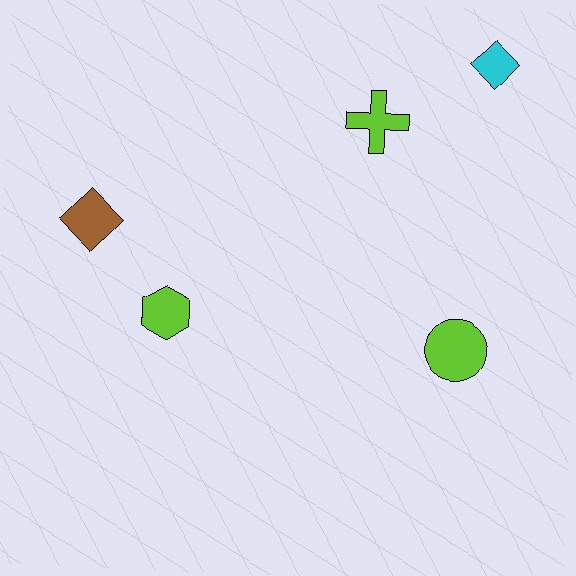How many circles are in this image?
There is 1 circle.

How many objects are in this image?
There are 5 objects.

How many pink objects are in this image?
There are no pink objects.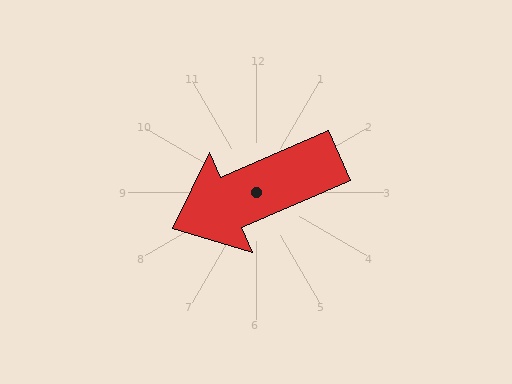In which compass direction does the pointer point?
Southwest.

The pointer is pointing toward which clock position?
Roughly 8 o'clock.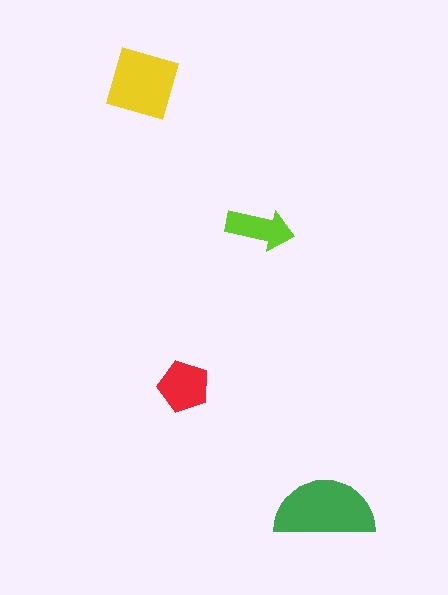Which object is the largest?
The green semicircle.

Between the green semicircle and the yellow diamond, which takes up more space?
The green semicircle.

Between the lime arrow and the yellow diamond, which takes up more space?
The yellow diamond.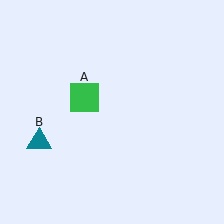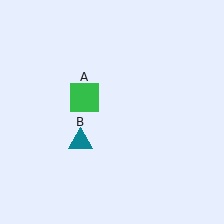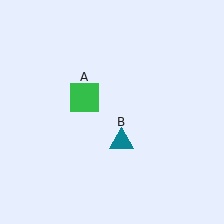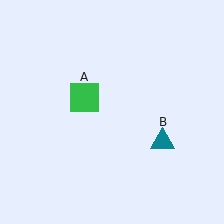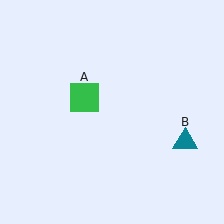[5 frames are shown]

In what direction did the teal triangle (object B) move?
The teal triangle (object B) moved right.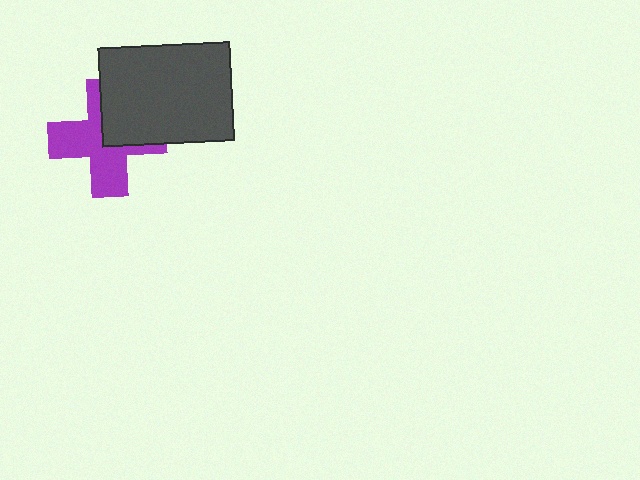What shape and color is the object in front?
The object in front is a dark gray rectangle.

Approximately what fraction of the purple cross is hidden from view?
Roughly 38% of the purple cross is hidden behind the dark gray rectangle.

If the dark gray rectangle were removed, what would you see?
You would see the complete purple cross.